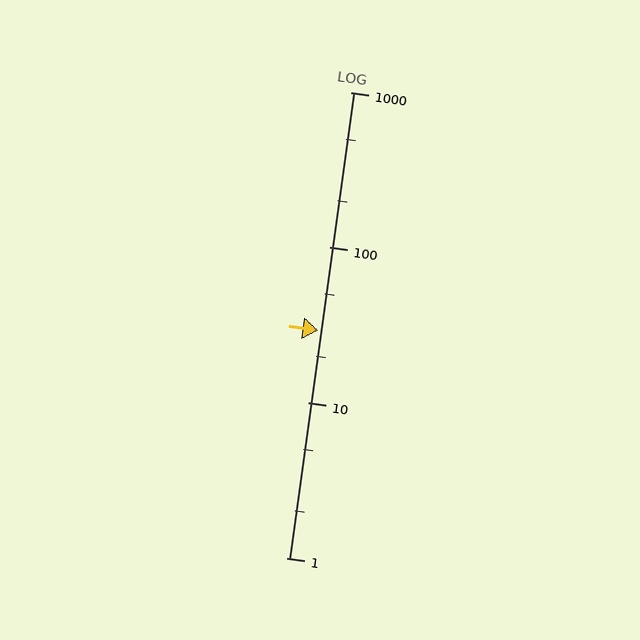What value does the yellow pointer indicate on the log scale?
The pointer indicates approximately 29.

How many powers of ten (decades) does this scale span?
The scale spans 3 decades, from 1 to 1000.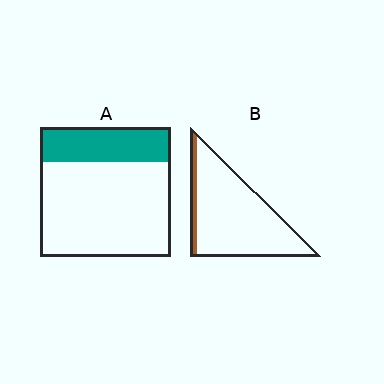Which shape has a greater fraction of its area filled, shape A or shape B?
Shape A.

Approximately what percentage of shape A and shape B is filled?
A is approximately 25% and B is approximately 10%.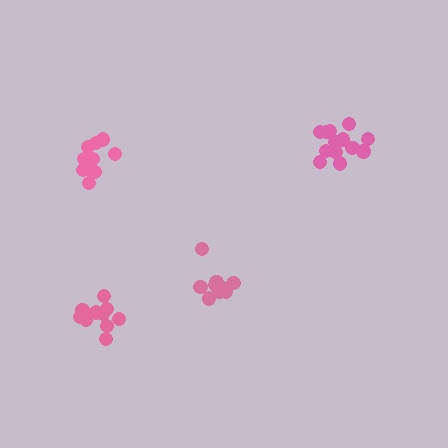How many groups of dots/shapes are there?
There are 4 groups.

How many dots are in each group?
Group 1: 14 dots, Group 2: 11 dots, Group 3: 10 dots, Group 4: 9 dots (44 total).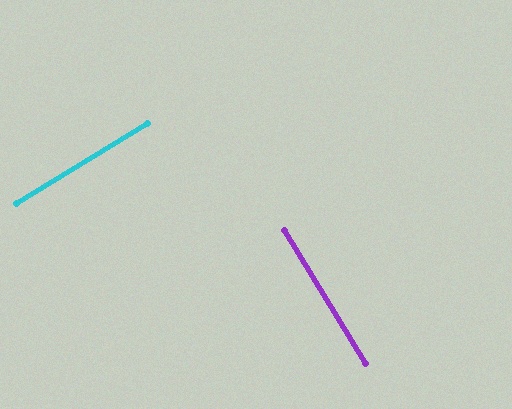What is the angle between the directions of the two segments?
Approximately 90 degrees.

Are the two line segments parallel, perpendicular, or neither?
Perpendicular — they meet at approximately 90°.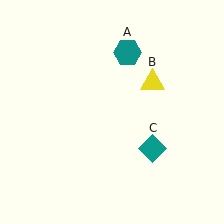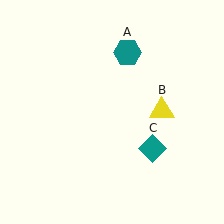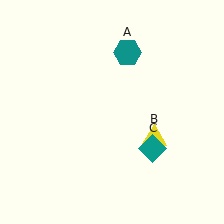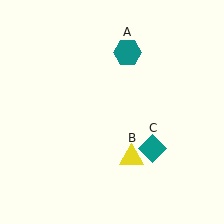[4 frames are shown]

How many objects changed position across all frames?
1 object changed position: yellow triangle (object B).